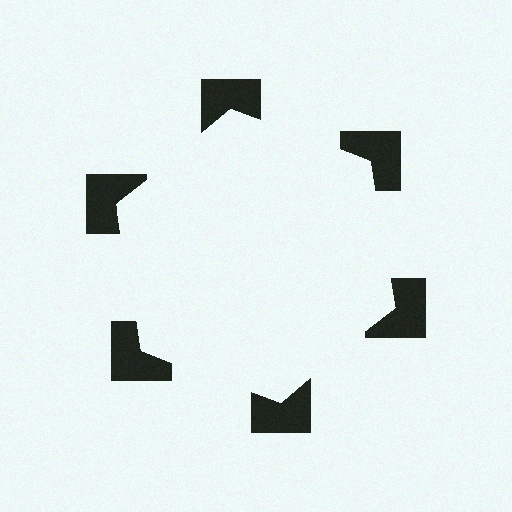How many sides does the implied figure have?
6 sides.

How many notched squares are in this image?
There are 6 — one at each vertex of the illusory hexagon.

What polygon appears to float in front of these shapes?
An illusory hexagon — its edges are inferred from the aligned wedge cuts in the notched squares, not physically drawn.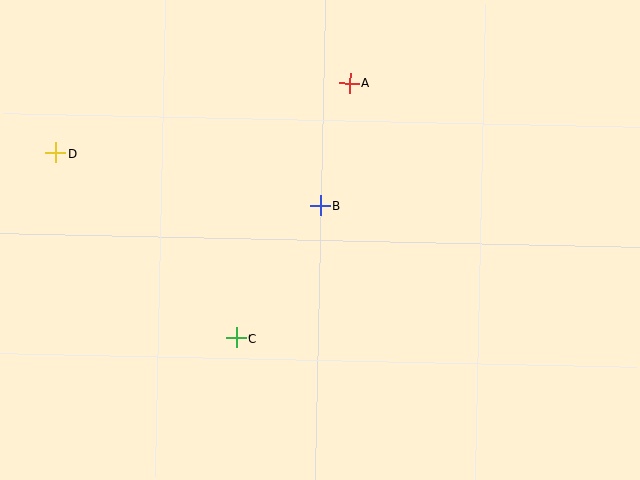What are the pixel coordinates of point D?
Point D is at (56, 153).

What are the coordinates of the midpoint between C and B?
The midpoint between C and B is at (278, 272).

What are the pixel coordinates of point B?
Point B is at (320, 206).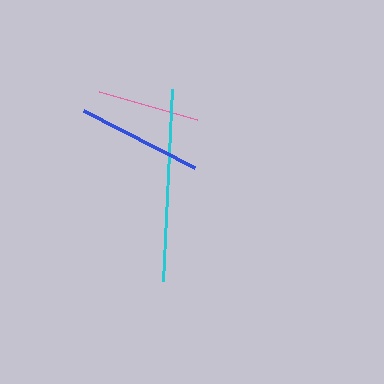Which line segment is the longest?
The cyan line is the longest at approximately 192 pixels.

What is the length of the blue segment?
The blue segment is approximately 125 pixels long.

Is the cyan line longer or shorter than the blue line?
The cyan line is longer than the blue line.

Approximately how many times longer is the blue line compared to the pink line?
The blue line is approximately 1.2 times the length of the pink line.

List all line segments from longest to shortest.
From longest to shortest: cyan, blue, pink.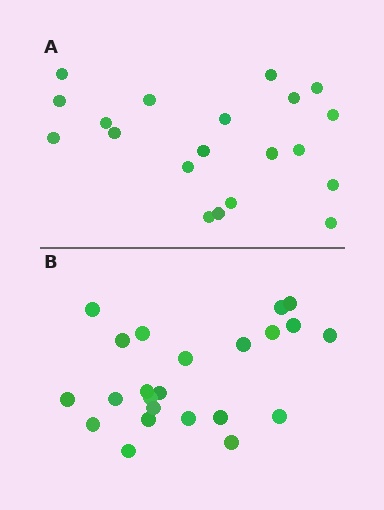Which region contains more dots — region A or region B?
Region B (the bottom region) has more dots.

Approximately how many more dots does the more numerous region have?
Region B has just a few more — roughly 2 or 3 more dots than region A.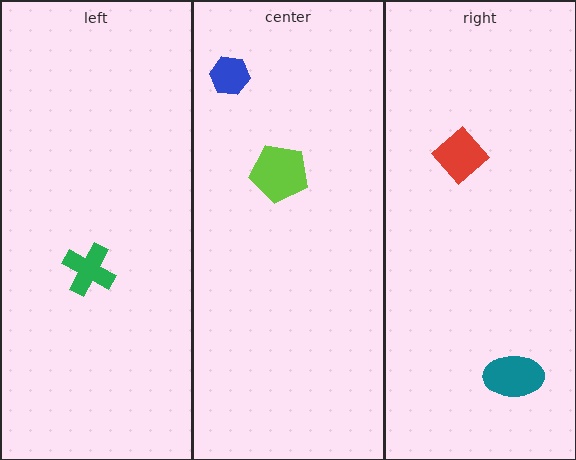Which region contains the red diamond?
The right region.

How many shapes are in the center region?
2.